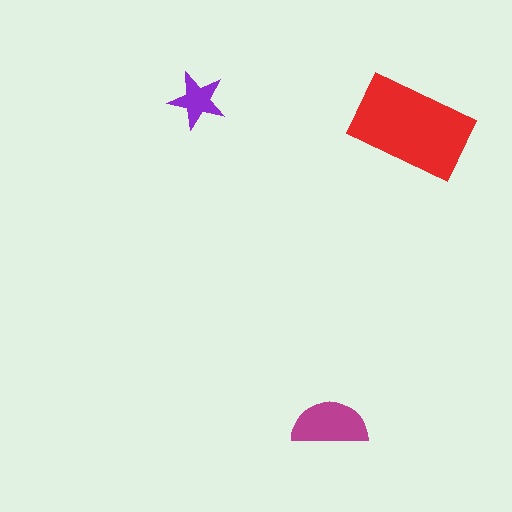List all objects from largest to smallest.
The red rectangle, the magenta semicircle, the purple star.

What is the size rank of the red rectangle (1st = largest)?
1st.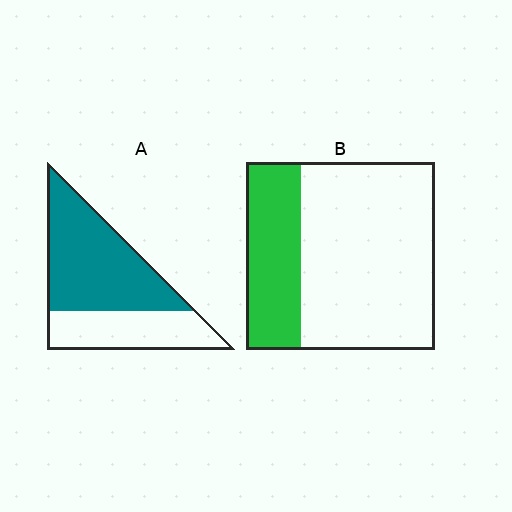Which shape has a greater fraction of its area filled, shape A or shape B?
Shape A.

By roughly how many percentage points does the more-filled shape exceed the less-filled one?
By roughly 35 percentage points (A over B).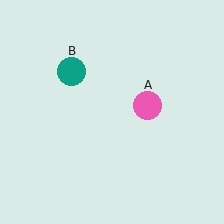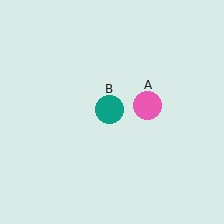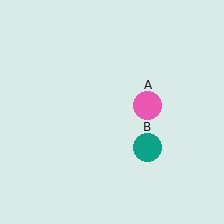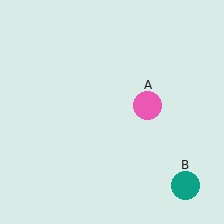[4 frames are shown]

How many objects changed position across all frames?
1 object changed position: teal circle (object B).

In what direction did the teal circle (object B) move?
The teal circle (object B) moved down and to the right.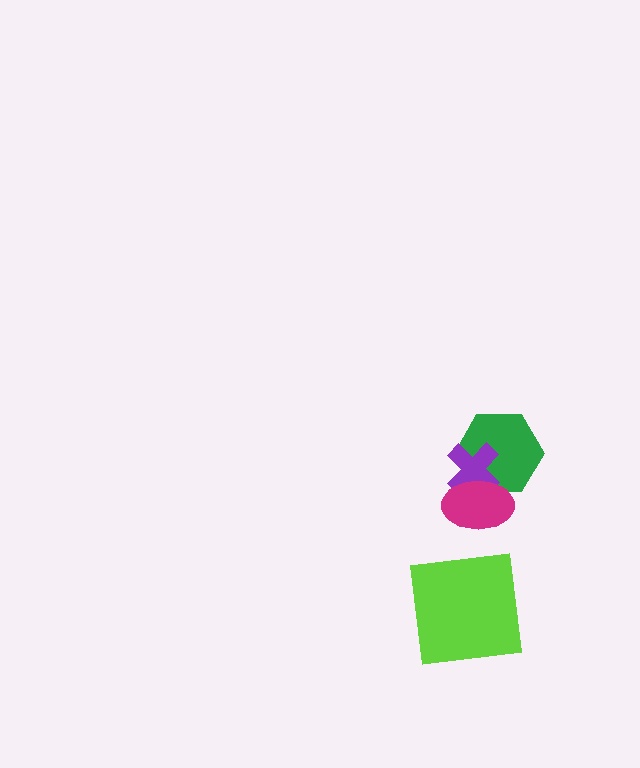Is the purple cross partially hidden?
Yes, it is partially covered by another shape.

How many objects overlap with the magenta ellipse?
2 objects overlap with the magenta ellipse.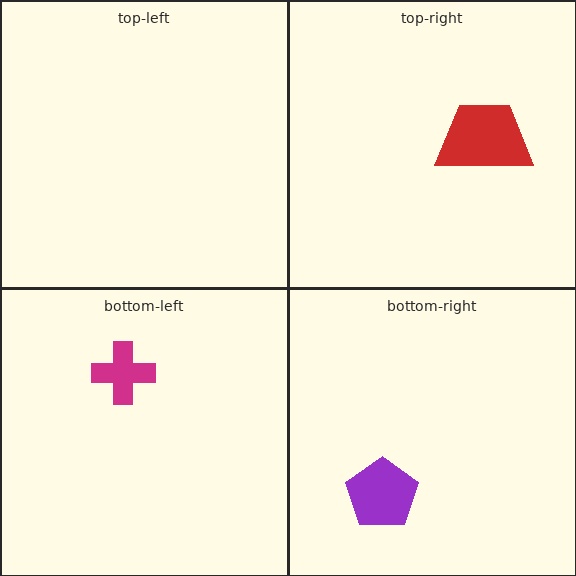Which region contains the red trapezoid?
The top-right region.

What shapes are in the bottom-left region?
The magenta cross.